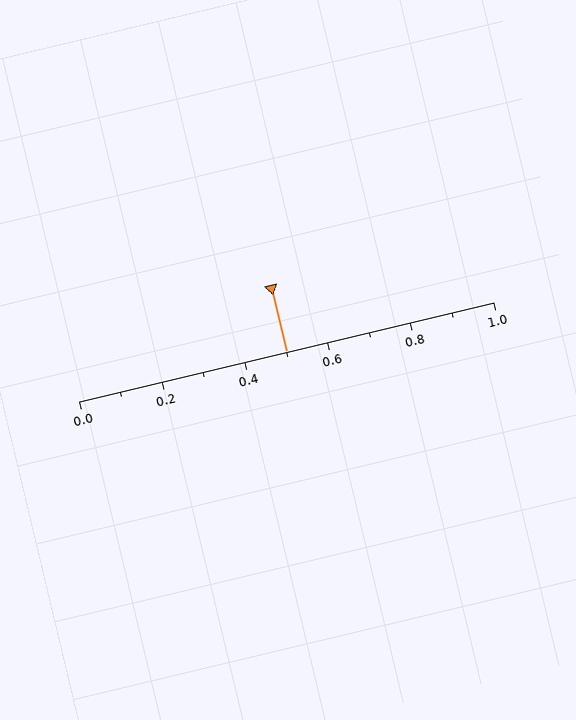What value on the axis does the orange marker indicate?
The marker indicates approximately 0.5.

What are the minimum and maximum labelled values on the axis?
The axis runs from 0.0 to 1.0.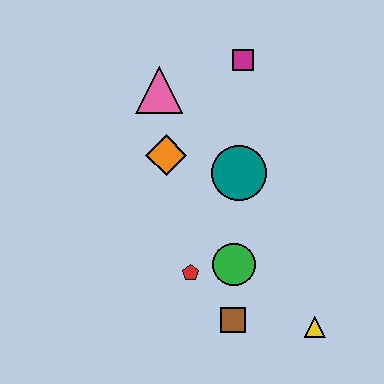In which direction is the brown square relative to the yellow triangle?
The brown square is to the left of the yellow triangle.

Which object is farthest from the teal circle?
The yellow triangle is farthest from the teal circle.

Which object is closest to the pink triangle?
The orange diamond is closest to the pink triangle.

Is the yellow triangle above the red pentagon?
No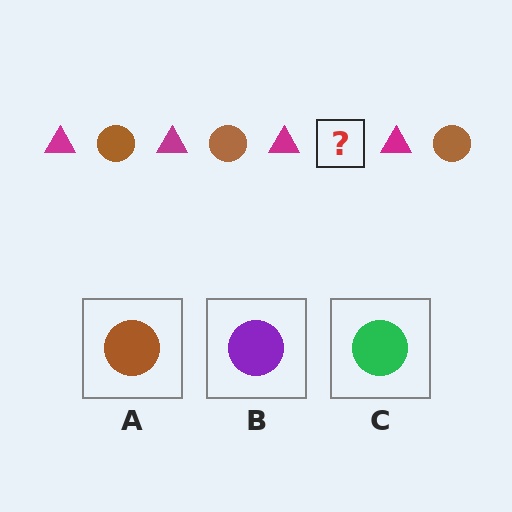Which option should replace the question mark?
Option A.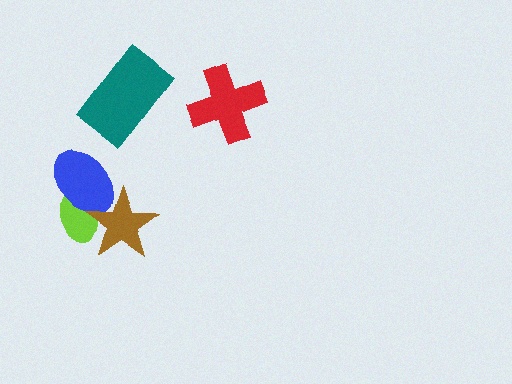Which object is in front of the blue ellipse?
The brown star is in front of the blue ellipse.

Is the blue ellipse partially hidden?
Yes, it is partially covered by another shape.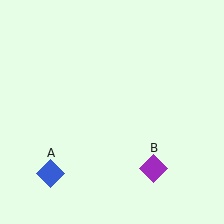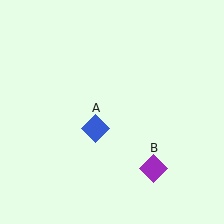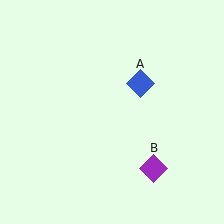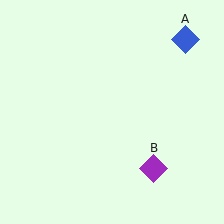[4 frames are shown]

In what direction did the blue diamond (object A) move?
The blue diamond (object A) moved up and to the right.